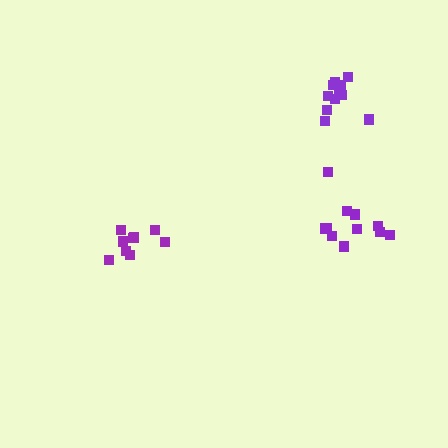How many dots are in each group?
Group 1: 10 dots, Group 2: 11 dots, Group 3: 11 dots (32 total).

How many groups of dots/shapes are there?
There are 3 groups.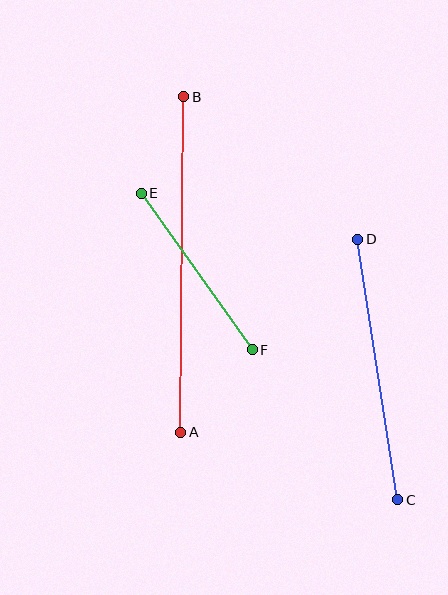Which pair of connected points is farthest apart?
Points A and B are farthest apart.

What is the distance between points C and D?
The distance is approximately 264 pixels.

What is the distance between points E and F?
The distance is approximately 192 pixels.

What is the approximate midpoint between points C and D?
The midpoint is at approximately (378, 370) pixels.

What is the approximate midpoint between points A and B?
The midpoint is at approximately (182, 264) pixels.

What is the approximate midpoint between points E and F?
The midpoint is at approximately (197, 271) pixels.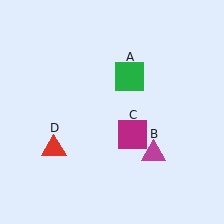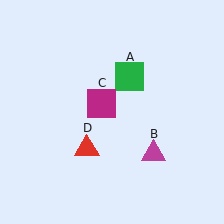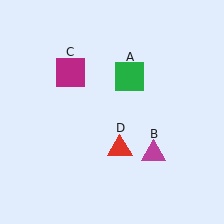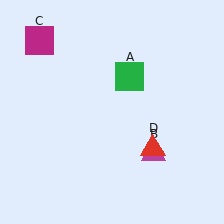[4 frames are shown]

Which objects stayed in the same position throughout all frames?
Green square (object A) and magenta triangle (object B) remained stationary.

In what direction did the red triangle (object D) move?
The red triangle (object D) moved right.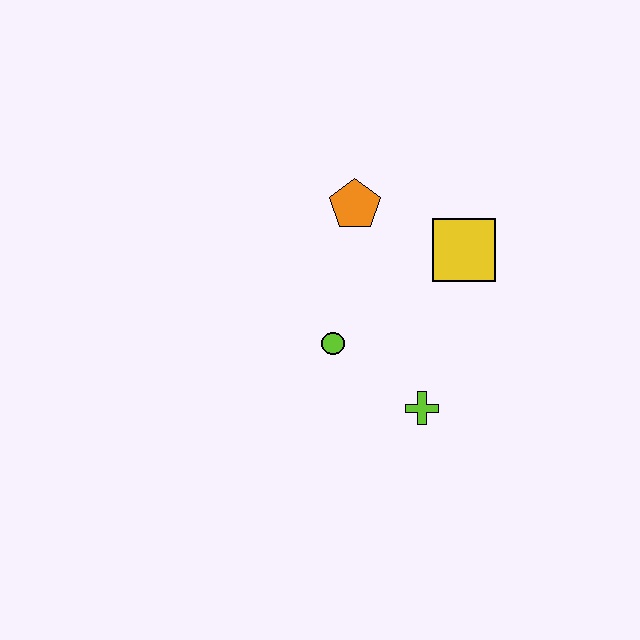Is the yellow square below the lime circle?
No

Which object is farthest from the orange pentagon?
The lime cross is farthest from the orange pentagon.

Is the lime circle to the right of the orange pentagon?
No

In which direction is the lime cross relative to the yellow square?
The lime cross is below the yellow square.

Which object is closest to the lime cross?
The lime circle is closest to the lime cross.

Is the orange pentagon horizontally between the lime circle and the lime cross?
Yes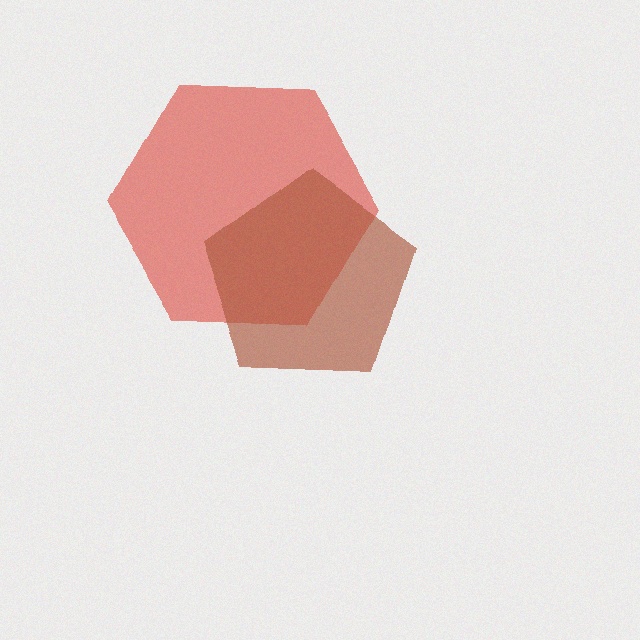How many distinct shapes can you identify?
There are 2 distinct shapes: a red hexagon, a brown pentagon.